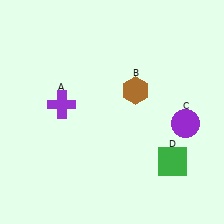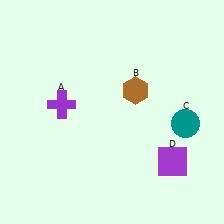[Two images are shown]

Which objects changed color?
C changed from purple to teal. D changed from green to purple.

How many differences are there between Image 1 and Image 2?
There are 2 differences between the two images.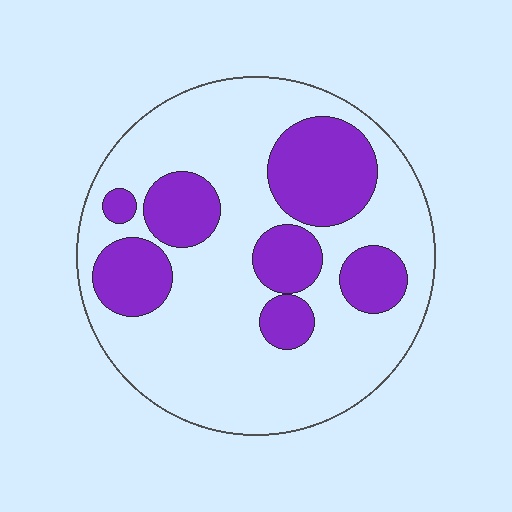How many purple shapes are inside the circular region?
7.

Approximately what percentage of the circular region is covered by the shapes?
Approximately 30%.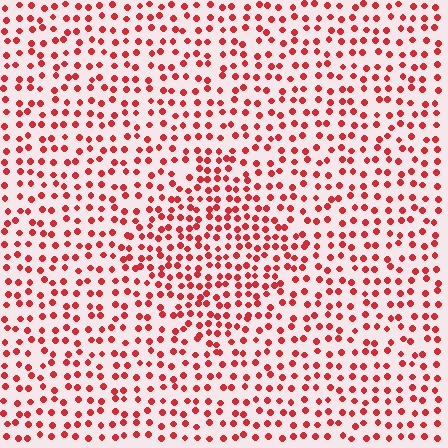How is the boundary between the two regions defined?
The boundary is defined by a change in element density (approximately 1.5x ratio). All elements are the same color, size, and shape.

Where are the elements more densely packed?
The elements are more densely packed inside the diamond boundary.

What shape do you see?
I see a diamond.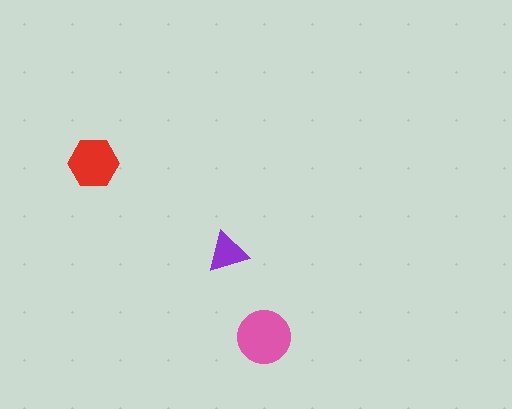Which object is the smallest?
The purple triangle.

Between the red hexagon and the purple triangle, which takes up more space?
The red hexagon.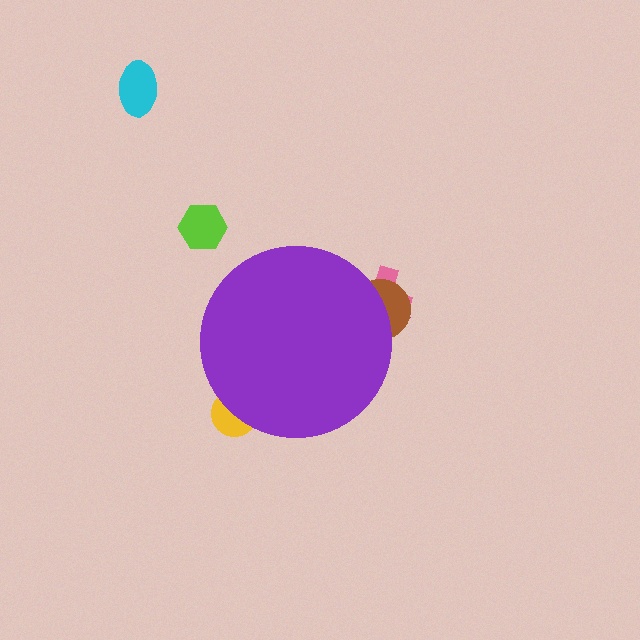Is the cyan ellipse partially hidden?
No, the cyan ellipse is fully visible.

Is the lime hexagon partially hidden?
No, the lime hexagon is fully visible.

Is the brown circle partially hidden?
Yes, the brown circle is partially hidden behind the purple circle.